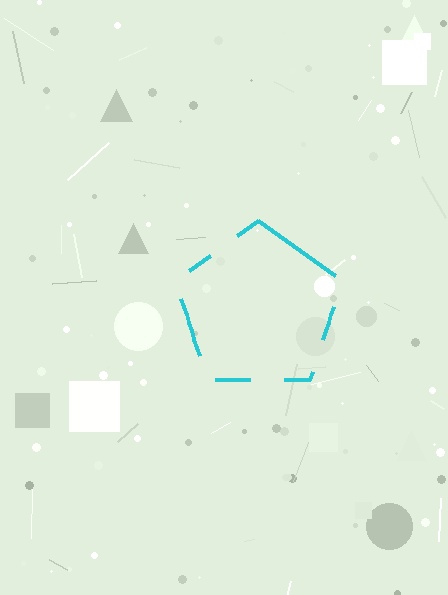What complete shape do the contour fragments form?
The contour fragments form a pentagon.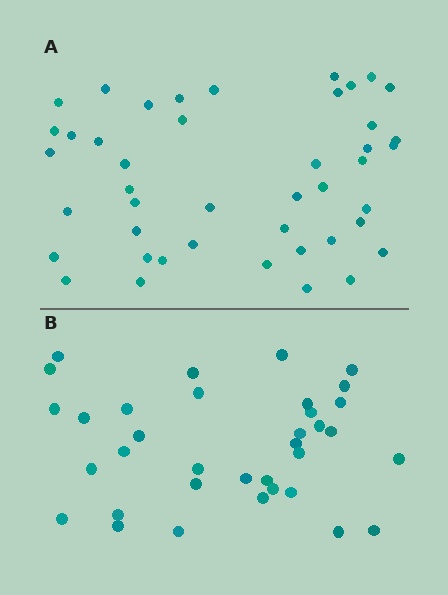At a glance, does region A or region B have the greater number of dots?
Region A (the top region) has more dots.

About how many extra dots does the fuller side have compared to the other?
Region A has roughly 8 or so more dots than region B.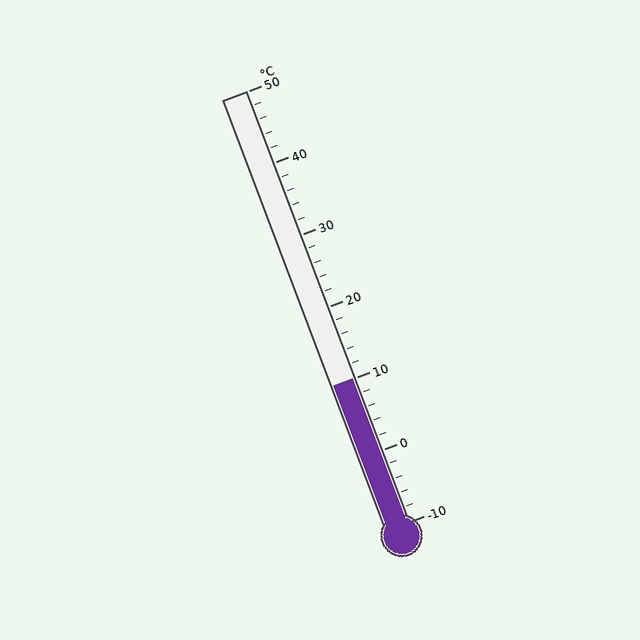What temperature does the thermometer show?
The thermometer shows approximately 10°C.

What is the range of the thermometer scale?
The thermometer scale ranges from -10°C to 50°C.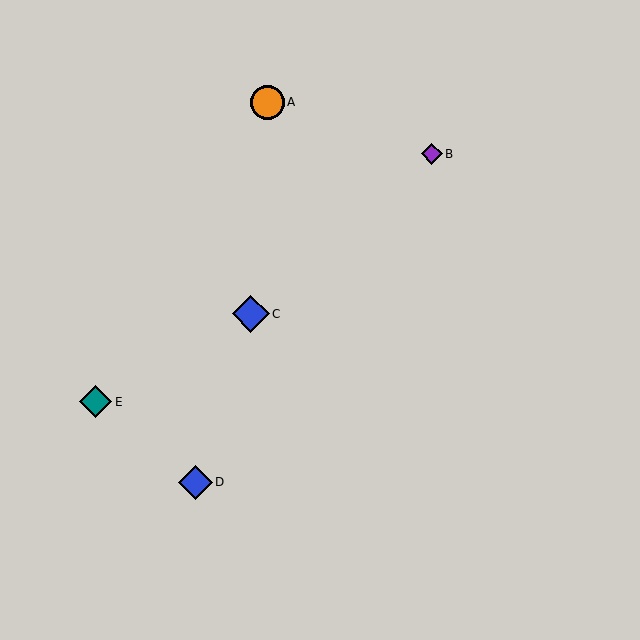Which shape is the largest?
The blue diamond (labeled C) is the largest.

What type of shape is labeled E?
Shape E is a teal diamond.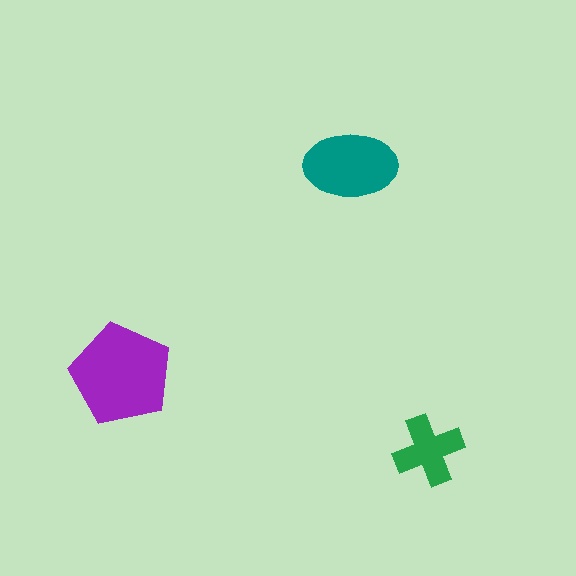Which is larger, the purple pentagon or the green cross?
The purple pentagon.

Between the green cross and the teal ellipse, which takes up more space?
The teal ellipse.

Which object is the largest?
The purple pentagon.